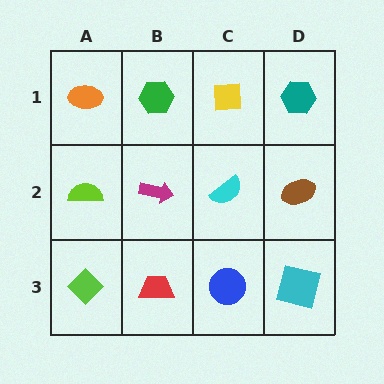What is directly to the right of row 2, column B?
A cyan semicircle.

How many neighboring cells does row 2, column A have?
3.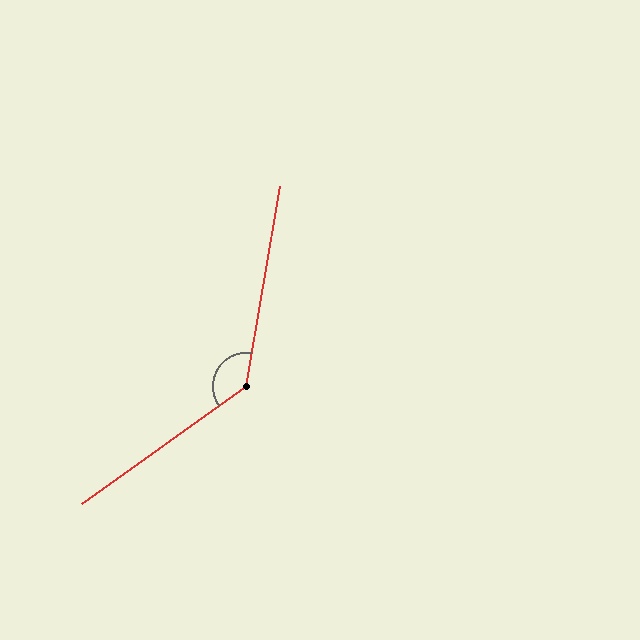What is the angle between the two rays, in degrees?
Approximately 135 degrees.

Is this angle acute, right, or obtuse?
It is obtuse.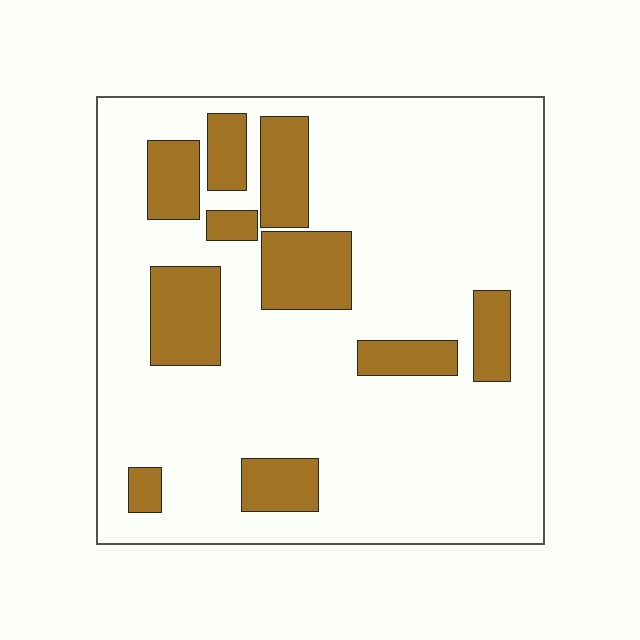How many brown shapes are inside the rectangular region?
10.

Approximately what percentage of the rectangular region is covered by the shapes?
Approximately 20%.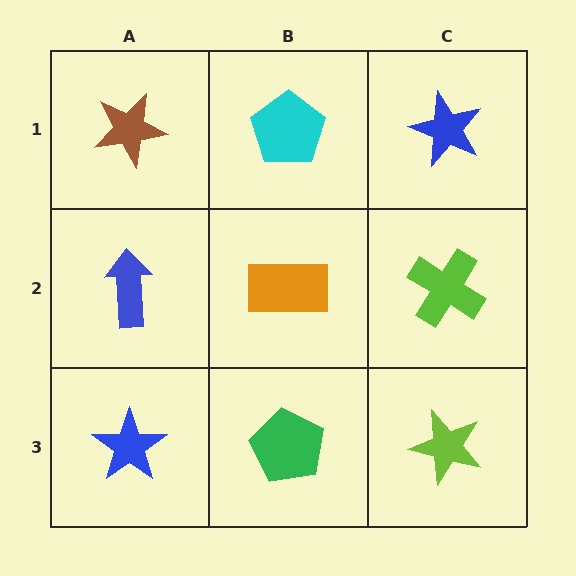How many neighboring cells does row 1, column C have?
2.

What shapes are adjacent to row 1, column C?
A lime cross (row 2, column C), a cyan pentagon (row 1, column B).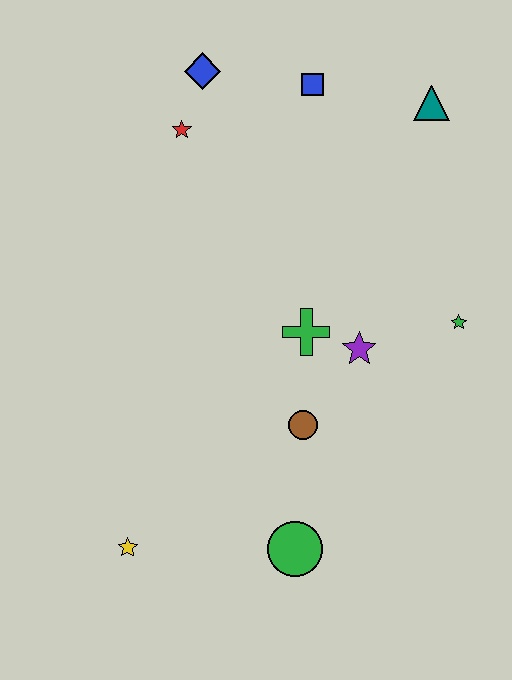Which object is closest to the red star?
The blue diamond is closest to the red star.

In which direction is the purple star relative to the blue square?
The purple star is below the blue square.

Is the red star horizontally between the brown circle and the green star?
No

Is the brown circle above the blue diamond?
No